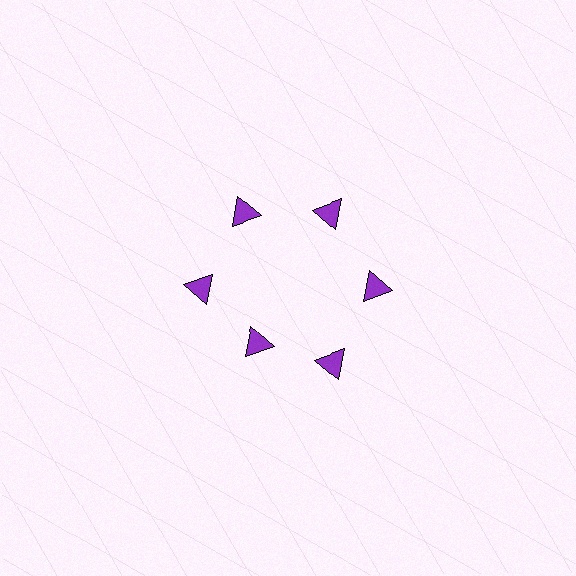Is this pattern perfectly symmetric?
No. The 6 purple triangles are arranged in a ring, but one element near the 7 o'clock position is pulled inward toward the center, breaking the 6-fold rotational symmetry.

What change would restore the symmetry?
The symmetry would be restored by moving it outward, back onto the ring so that all 6 triangles sit at equal angles and equal distance from the center.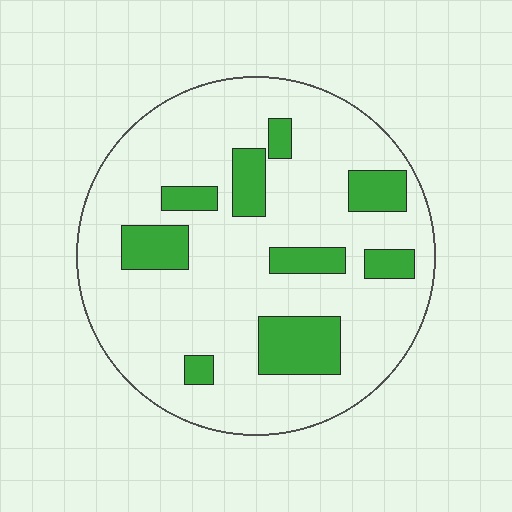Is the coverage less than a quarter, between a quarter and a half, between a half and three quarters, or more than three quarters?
Less than a quarter.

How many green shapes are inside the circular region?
9.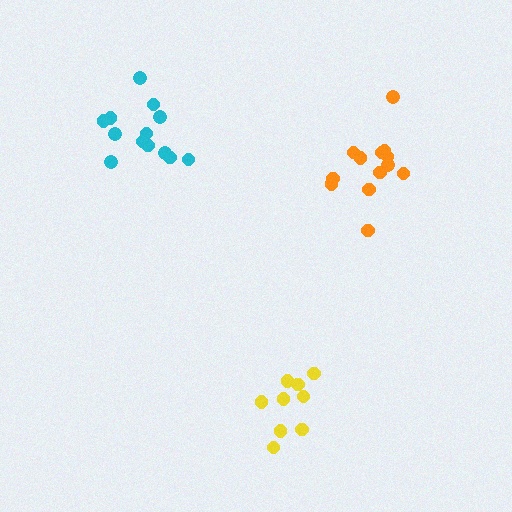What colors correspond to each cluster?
The clusters are colored: yellow, cyan, orange.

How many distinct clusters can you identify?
There are 3 distinct clusters.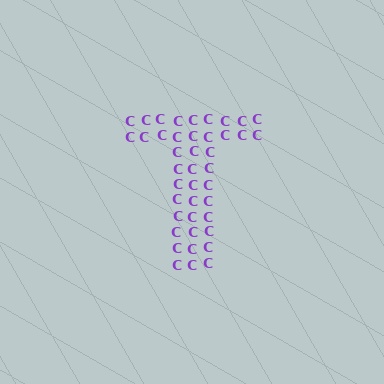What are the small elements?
The small elements are letter C's.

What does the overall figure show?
The overall figure shows the letter T.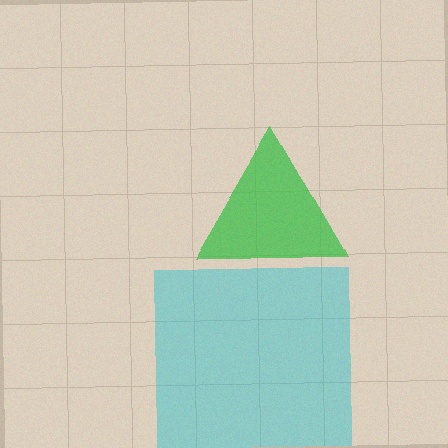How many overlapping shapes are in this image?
There are 2 overlapping shapes in the image.